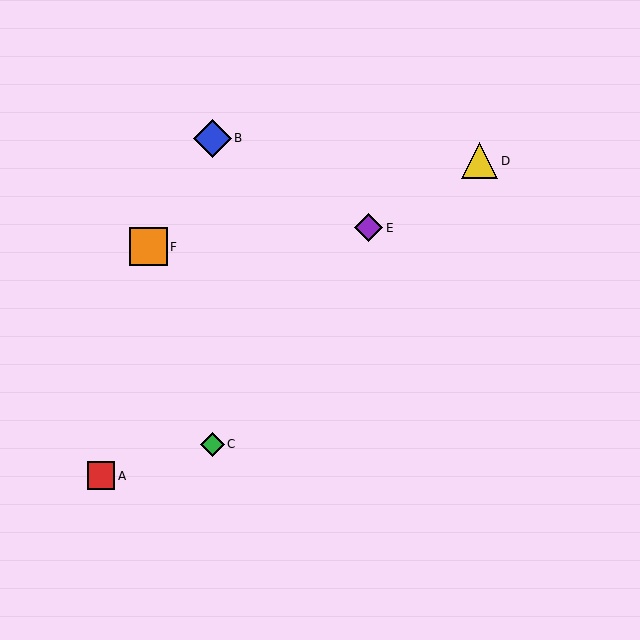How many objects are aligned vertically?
2 objects (B, C) are aligned vertically.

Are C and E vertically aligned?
No, C is at x≈212 and E is at x≈369.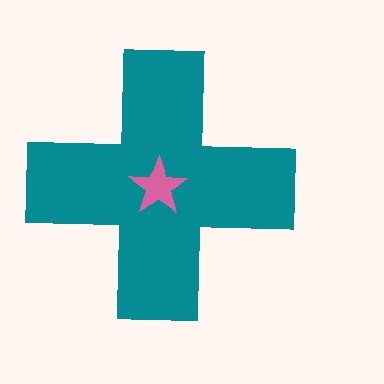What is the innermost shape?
The pink star.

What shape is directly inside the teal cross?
The pink star.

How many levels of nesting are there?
2.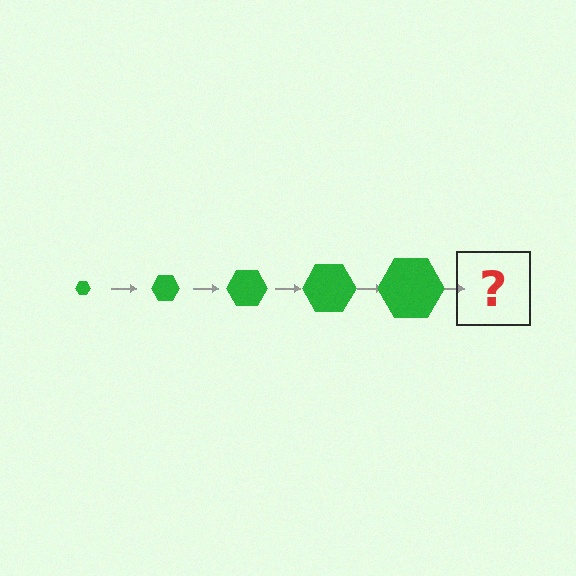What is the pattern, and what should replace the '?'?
The pattern is that the hexagon gets progressively larger each step. The '?' should be a green hexagon, larger than the previous one.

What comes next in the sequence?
The next element should be a green hexagon, larger than the previous one.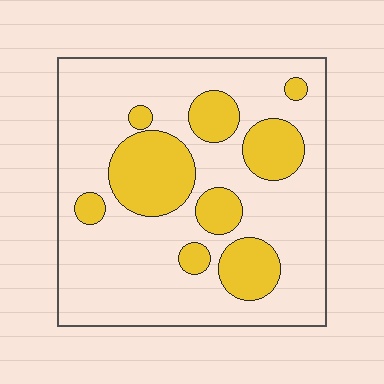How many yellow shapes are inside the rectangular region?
9.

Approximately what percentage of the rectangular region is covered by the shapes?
Approximately 25%.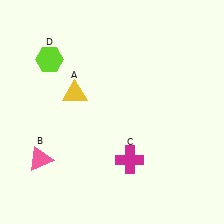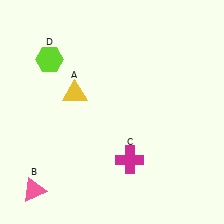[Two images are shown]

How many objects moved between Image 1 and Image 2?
1 object moved between the two images.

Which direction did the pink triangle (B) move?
The pink triangle (B) moved down.